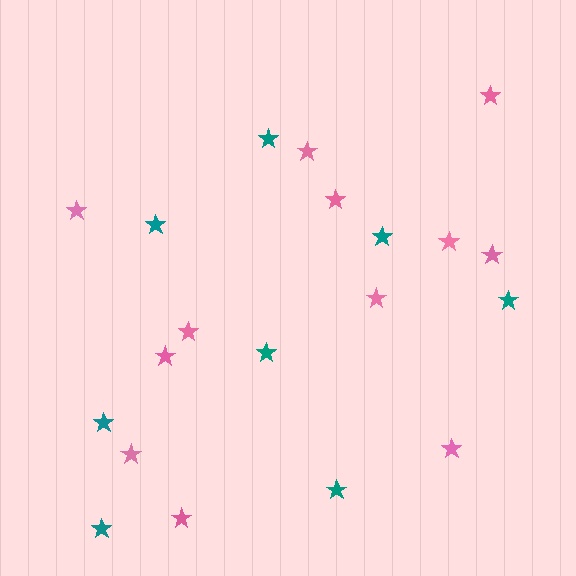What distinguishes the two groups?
There are 2 groups: one group of teal stars (8) and one group of pink stars (12).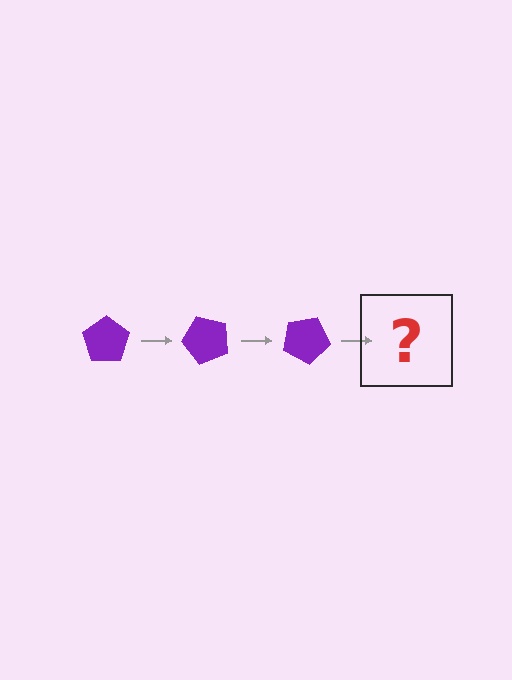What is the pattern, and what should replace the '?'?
The pattern is that the pentagon rotates 50 degrees each step. The '?' should be a purple pentagon rotated 150 degrees.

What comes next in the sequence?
The next element should be a purple pentagon rotated 150 degrees.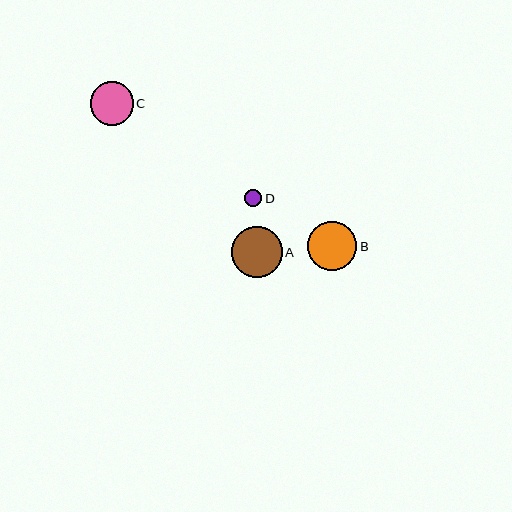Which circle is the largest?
Circle A is the largest with a size of approximately 51 pixels.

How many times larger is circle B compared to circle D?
Circle B is approximately 2.9 times the size of circle D.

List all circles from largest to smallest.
From largest to smallest: A, B, C, D.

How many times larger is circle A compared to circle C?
Circle A is approximately 1.2 times the size of circle C.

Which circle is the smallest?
Circle D is the smallest with a size of approximately 17 pixels.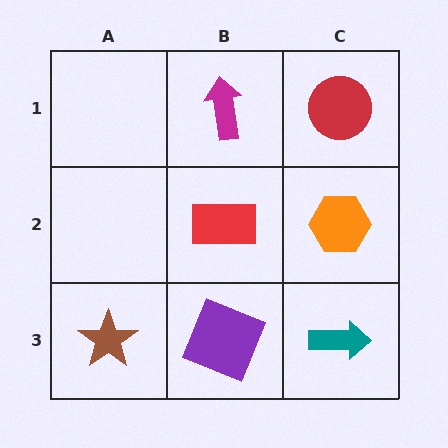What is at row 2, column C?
An orange hexagon.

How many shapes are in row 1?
2 shapes.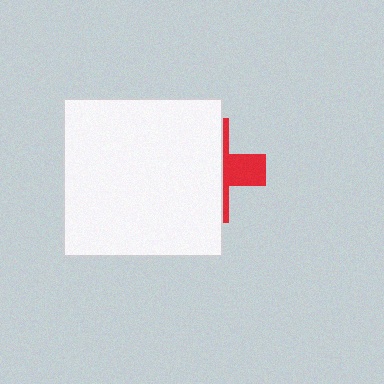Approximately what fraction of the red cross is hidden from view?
Roughly 69% of the red cross is hidden behind the white square.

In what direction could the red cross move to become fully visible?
The red cross could move right. That would shift it out from behind the white square entirely.